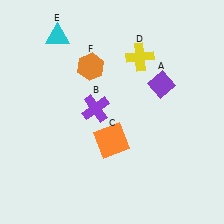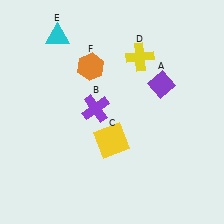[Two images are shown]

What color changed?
The square (C) changed from orange in Image 1 to yellow in Image 2.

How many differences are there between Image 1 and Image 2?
There is 1 difference between the two images.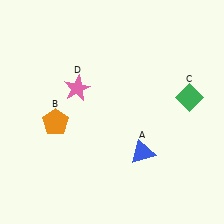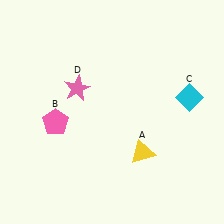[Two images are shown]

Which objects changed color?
A changed from blue to yellow. B changed from orange to pink. C changed from green to cyan.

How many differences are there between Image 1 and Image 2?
There are 3 differences between the two images.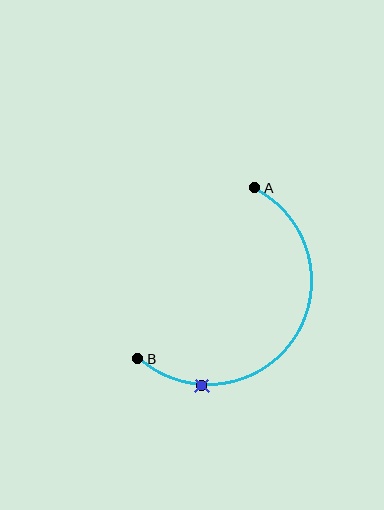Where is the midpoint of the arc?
The arc midpoint is the point on the curve farthest from the straight line joining A and B. It sits below and to the right of that line.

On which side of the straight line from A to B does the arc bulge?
The arc bulges below and to the right of the straight line connecting A and B.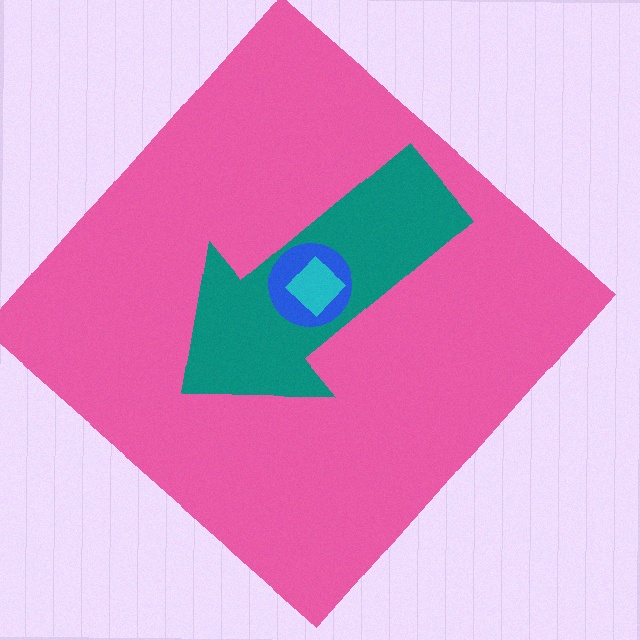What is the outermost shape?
The pink diamond.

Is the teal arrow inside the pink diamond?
Yes.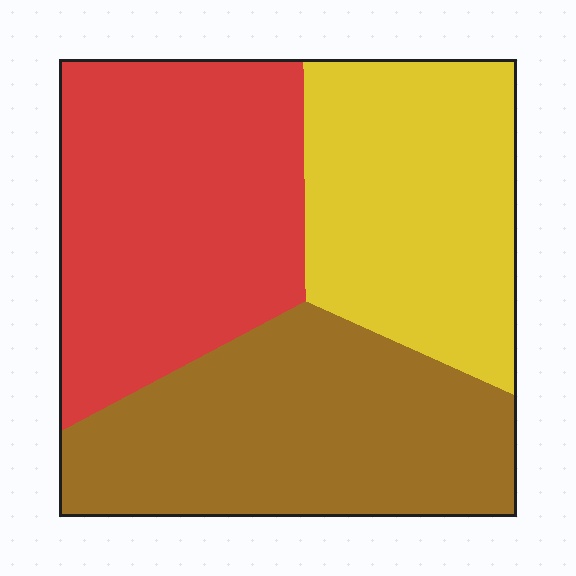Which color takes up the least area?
Yellow, at roughly 30%.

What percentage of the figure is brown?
Brown covers around 35% of the figure.